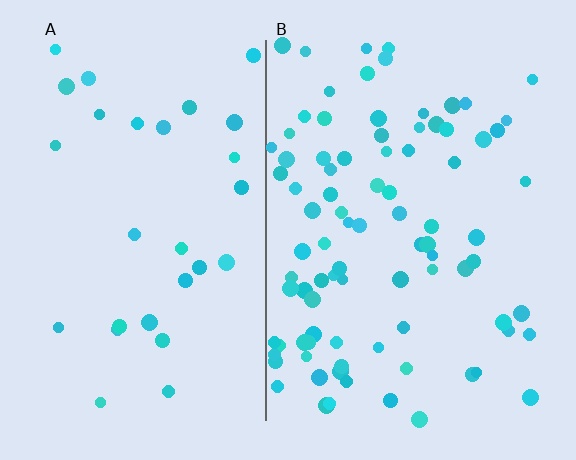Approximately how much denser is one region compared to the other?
Approximately 3.1× — region B over region A.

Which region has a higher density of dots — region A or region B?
B (the right).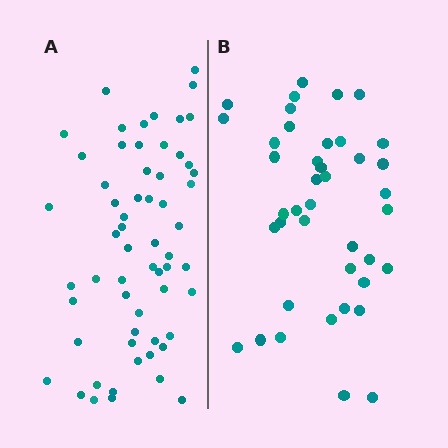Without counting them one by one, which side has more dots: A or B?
Region A (the left region) has more dots.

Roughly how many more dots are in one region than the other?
Region A has approximately 20 more dots than region B.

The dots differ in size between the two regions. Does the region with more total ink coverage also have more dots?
No. Region B has more total ink coverage because its dots are larger, but region A actually contains more individual dots. Total area can be misleading — the number of items is what matters here.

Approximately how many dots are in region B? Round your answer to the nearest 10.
About 40 dots. (The exact count is 41, which rounds to 40.)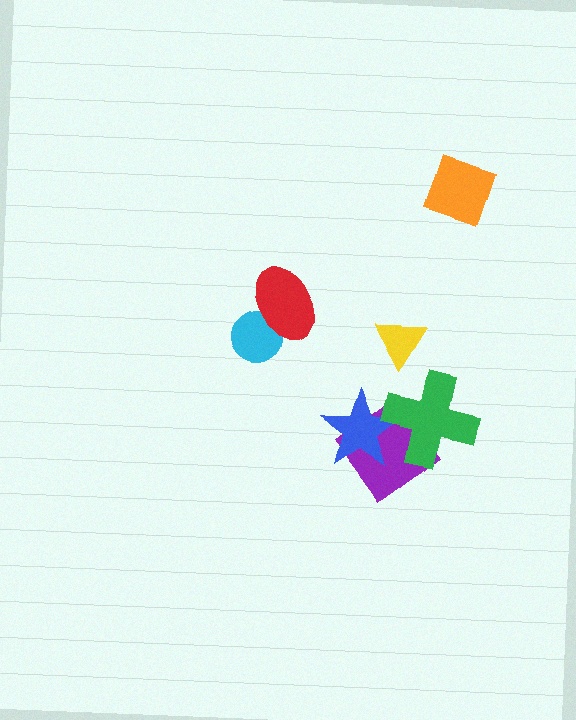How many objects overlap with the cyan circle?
1 object overlaps with the cyan circle.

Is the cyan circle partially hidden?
Yes, it is partially covered by another shape.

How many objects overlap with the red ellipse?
1 object overlaps with the red ellipse.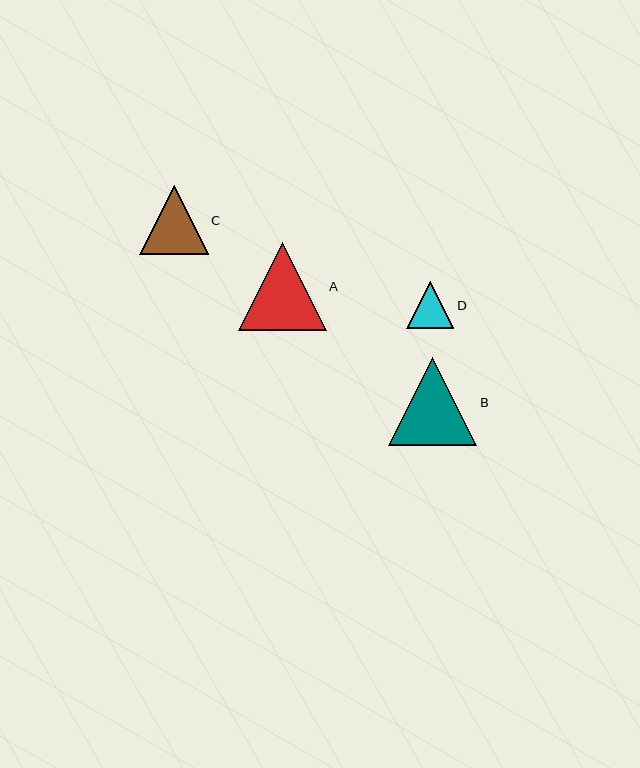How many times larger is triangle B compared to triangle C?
Triangle B is approximately 1.3 times the size of triangle C.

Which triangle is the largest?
Triangle B is the largest with a size of approximately 89 pixels.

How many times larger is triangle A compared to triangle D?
Triangle A is approximately 1.9 times the size of triangle D.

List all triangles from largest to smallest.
From largest to smallest: B, A, C, D.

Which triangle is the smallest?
Triangle D is the smallest with a size of approximately 47 pixels.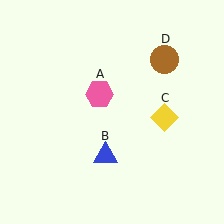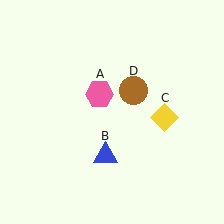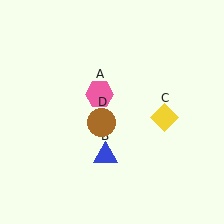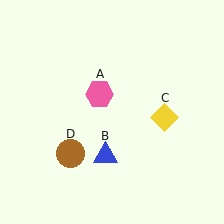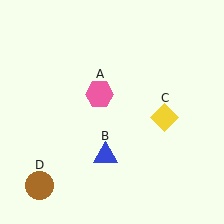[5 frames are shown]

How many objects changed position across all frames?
1 object changed position: brown circle (object D).